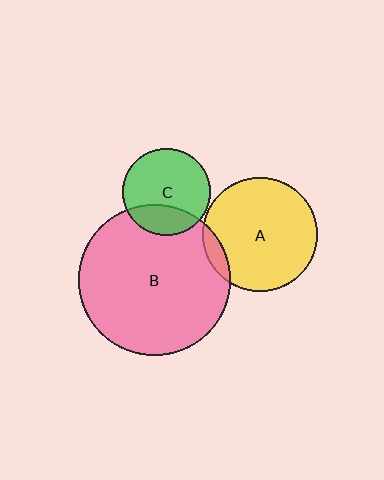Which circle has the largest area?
Circle B (pink).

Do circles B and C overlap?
Yes.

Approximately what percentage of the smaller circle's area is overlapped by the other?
Approximately 25%.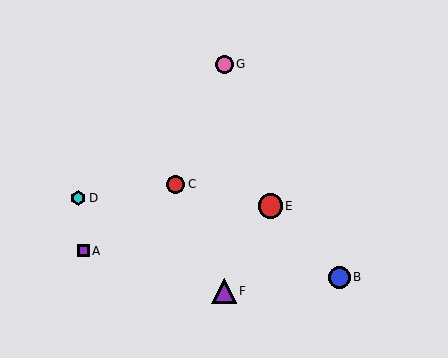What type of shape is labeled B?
Shape B is a blue circle.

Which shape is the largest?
The purple triangle (labeled F) is the largest.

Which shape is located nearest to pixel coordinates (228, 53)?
The pink circle (labeled G) at (224, 64) is nearest to that location.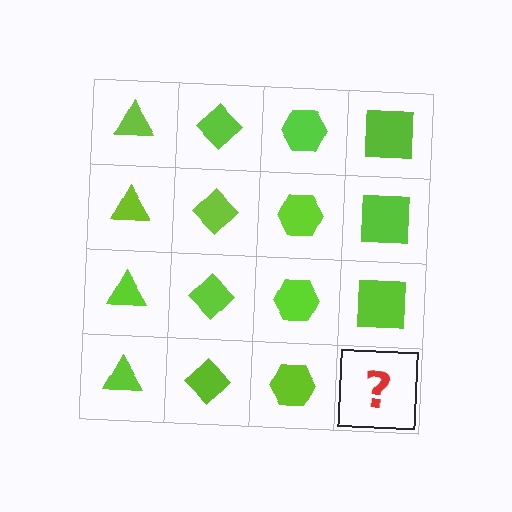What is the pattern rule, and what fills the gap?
The rule is that each column has a consistent shape. The gap should be filled with a lime square.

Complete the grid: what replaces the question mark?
The question mark should be replaced with a lime square.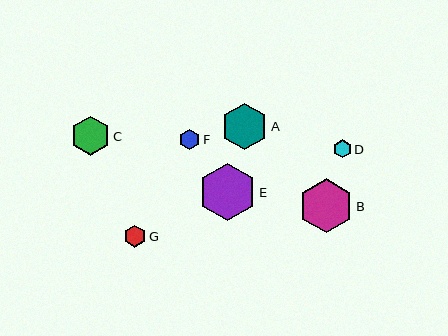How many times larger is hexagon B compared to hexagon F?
Hexagon B is approximately 2.6 times the size of hexagon F.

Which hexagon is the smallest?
Hexagon D is the smallest with a size of approximately 18 pixels.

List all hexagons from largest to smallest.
From largest to smallest: E, B, A, C, G, F, D.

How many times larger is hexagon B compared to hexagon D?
Hexagon B is approximately 3.1 times the size of hexagon D.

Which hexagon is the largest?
Hexagon E is the largest with a size of approximately 57 pixels.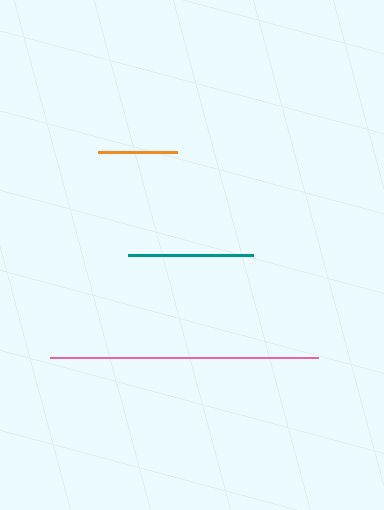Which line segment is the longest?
The pink line is the longest at approximately 268 pixels.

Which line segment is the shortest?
The orange line is the shortest at approximately 79 pixels.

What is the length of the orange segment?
The orange segment is approximately 79 pixels long.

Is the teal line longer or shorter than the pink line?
The pink line is longer than the teal line.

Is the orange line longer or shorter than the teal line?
The teal line is longer than the orange line.